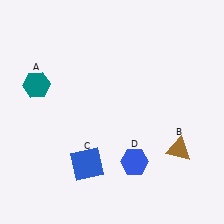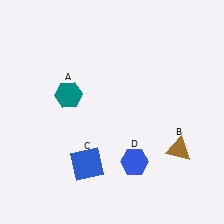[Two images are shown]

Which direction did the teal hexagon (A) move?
The teal hexagon (A) moved right.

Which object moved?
The teal hexagon (A) moved right.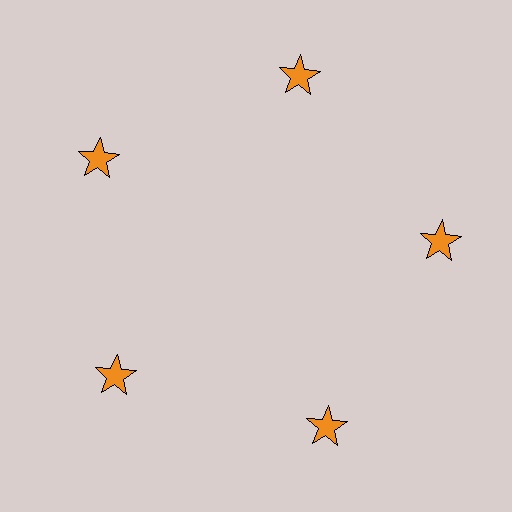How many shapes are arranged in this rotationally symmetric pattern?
There are 5 shapes, arranged in 5 groups of 1.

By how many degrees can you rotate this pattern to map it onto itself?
The pattern maps onto itself every 72 degrees of rotation.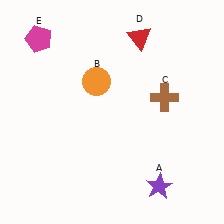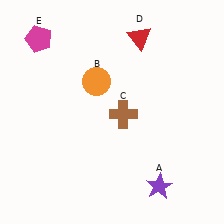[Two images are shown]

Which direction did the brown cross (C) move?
The brown cross (C) moved left.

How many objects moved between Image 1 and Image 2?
1 object moved between the two images.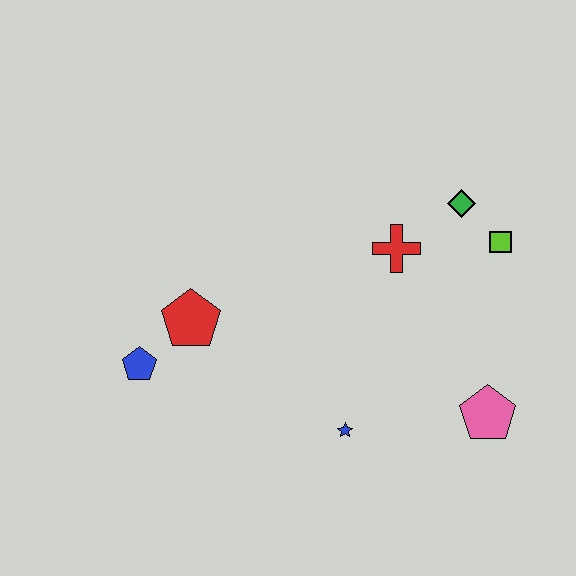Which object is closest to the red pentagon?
The blue pentagon is closest to the red pentagon.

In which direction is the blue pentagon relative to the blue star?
The blue pentagon is to the left of the blue star.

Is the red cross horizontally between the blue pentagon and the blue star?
No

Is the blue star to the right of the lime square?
No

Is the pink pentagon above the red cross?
No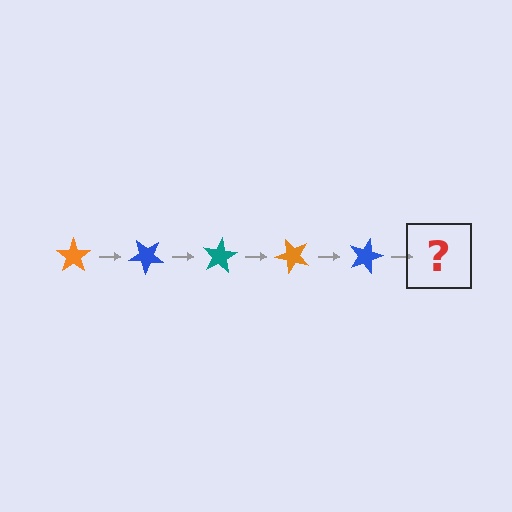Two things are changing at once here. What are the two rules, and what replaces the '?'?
The two rules are that it rotates 40 degrees each step and the color cycles through orange, blue, and teal. The '?' should be a teal star, rotated 200 degrees from the start.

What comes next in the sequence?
The next element should be a teal star, rotated 200 degrees from the start.